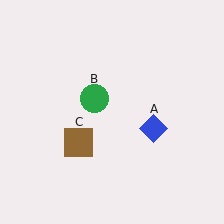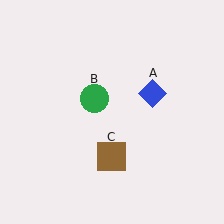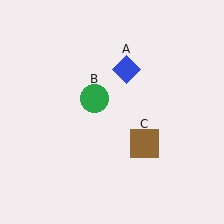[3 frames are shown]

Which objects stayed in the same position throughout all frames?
Green circle (object B) remained stationary.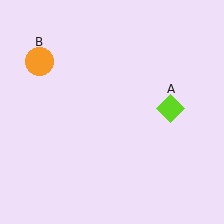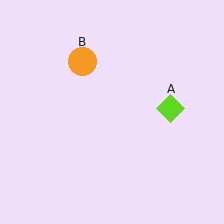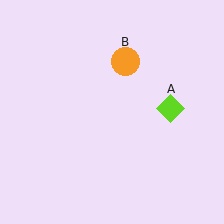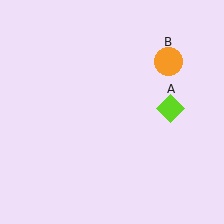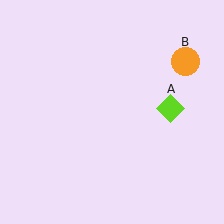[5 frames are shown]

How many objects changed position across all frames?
1 object changed position: orange circle (object B).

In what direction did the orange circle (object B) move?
The orange circle (object B) moved right.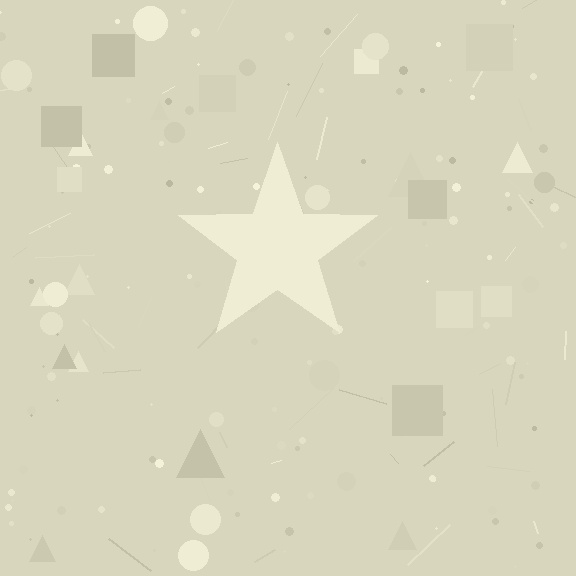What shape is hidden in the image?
A star is hidden in the image.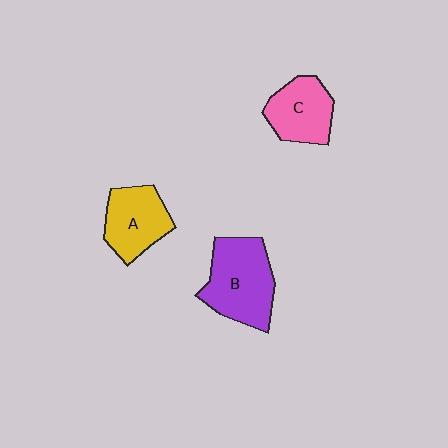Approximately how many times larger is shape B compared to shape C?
Approximately 1.4 times.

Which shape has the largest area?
Shape B (purple).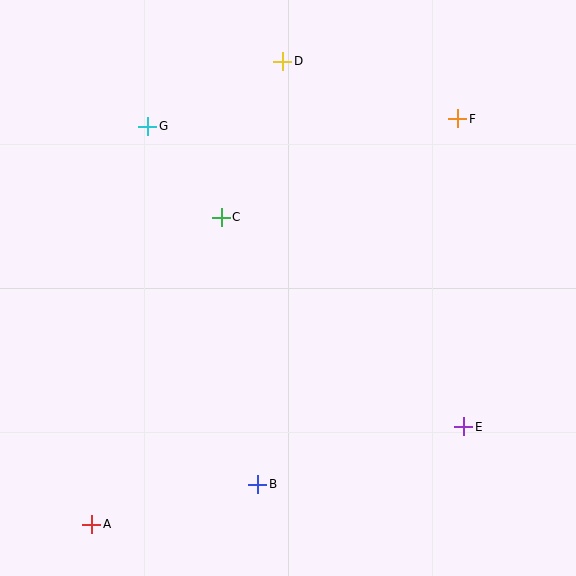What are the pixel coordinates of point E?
Point E is at (464, 427).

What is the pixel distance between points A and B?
The distance between A and B is 171 pixels.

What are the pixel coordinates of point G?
Point G is at (148, 126).